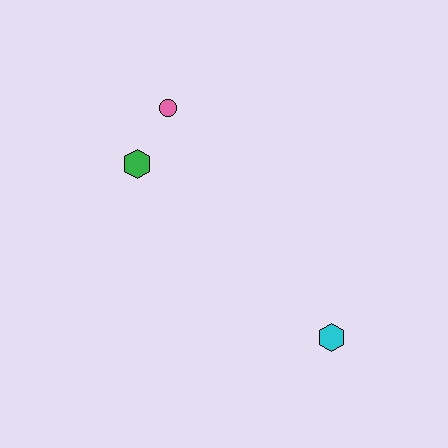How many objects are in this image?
There are 3 objects.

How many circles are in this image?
There is 1 circle.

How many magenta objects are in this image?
There are no magenta objects.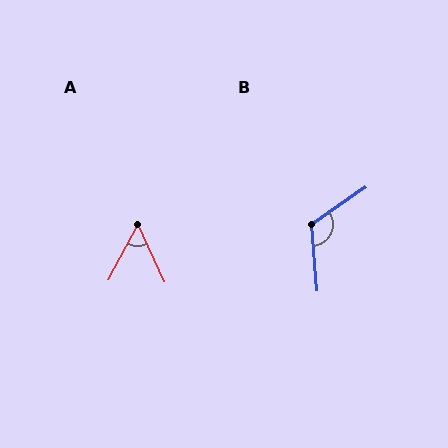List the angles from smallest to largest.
A (53°), B (119°).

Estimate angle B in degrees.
Approximately 119 degrees.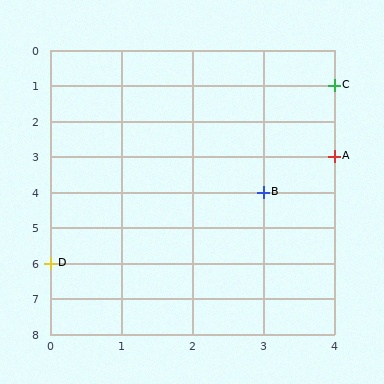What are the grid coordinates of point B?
Point B is at grid coordinates (3, 4).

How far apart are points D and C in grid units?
Points D and C are 4 columns and 5 rows apart (about 6.4 grid units diagonally).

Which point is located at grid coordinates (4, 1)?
Point C is at (4, 1).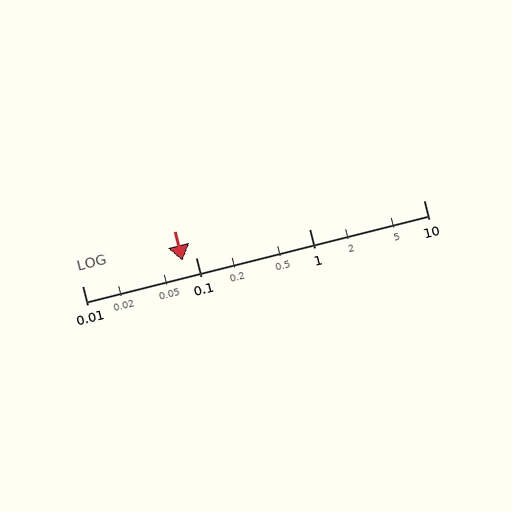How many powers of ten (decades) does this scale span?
The scale spans 3 decades, from 0.01 to 10.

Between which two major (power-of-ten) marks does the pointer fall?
The pointer is between 0.01 and 0.1.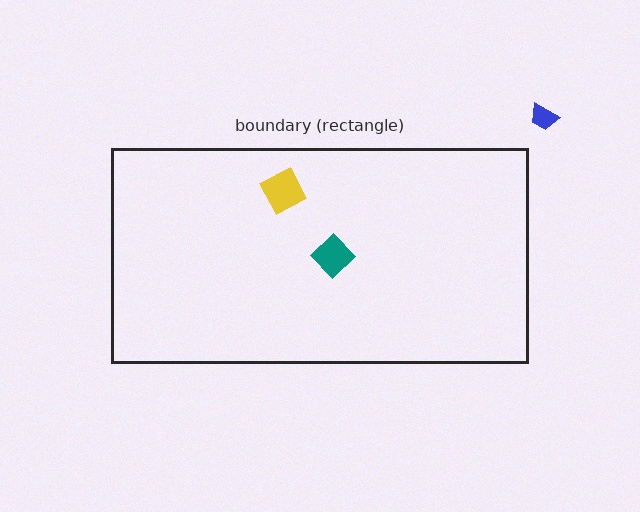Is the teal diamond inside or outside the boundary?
Inside.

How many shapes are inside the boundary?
2 inside, 1 outside.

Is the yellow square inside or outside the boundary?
Inside.